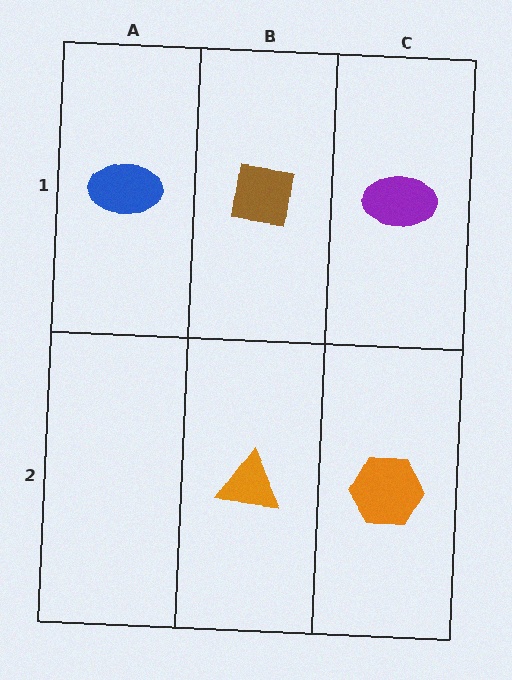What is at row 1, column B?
A brown square.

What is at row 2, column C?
An orange hexagon.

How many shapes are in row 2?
2 shapes.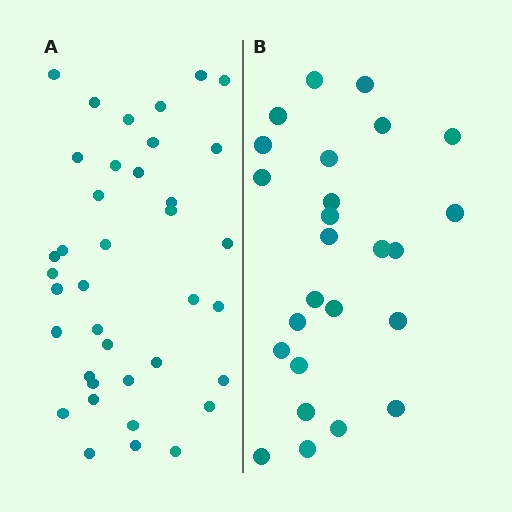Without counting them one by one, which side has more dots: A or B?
Region A (the left region) has more dots.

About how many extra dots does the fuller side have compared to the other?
Region A has approximately 15 more dots than region B.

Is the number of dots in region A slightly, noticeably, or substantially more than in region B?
Region A has substantially more. The ratio is roughly 1.5 to 1.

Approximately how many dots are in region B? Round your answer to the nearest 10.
About 20 dots. (The exact count is 25, which rounds to 20.)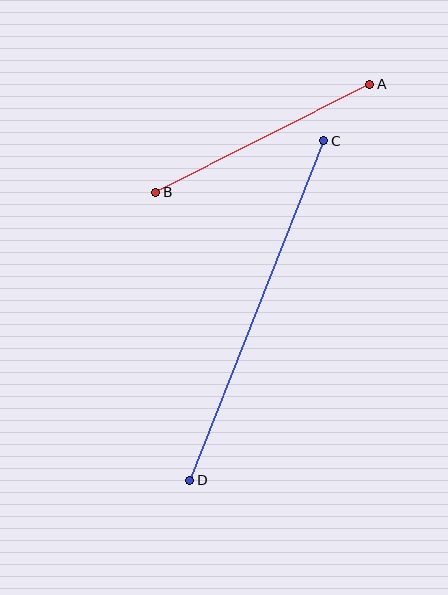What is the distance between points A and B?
The distance is approximately 240 pixels.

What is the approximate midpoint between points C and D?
The midpoint is at approximately (257, 311) pixels.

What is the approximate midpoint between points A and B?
The midpoint is at approximately (263, 138) pixels.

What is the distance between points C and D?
The distance is approximately 365 pixels.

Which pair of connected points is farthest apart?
Points C and D are farthest apart.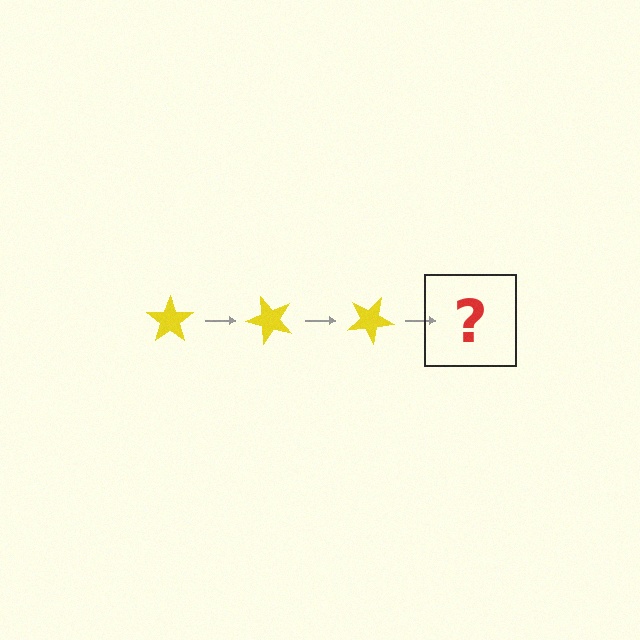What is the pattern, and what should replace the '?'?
The pattern is that the star rotates 50 degrees each step. The '?' should be a yellow star rotated 150 degrees.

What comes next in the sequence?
The next element should be a yellow star rotated 150 degrees.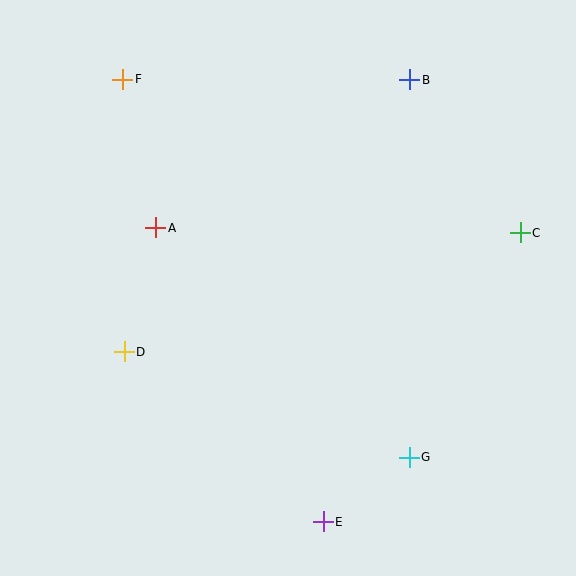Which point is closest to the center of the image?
Point A at (156, 228) is closest to the center.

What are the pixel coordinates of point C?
Point C is at (520, 233).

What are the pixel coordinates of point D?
Point D is at (124, 352).